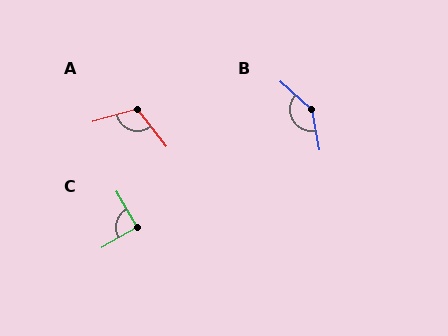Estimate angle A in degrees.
Approximately 113 degrees.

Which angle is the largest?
B, at approximately 143 degrees.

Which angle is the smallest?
C, at approximately 89 degrees.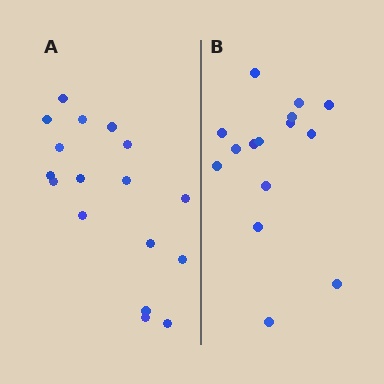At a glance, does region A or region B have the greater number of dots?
Region A (the left region) has more dots.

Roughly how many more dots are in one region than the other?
Region A has just a few more — roughly 2 or 3 more dots than region B.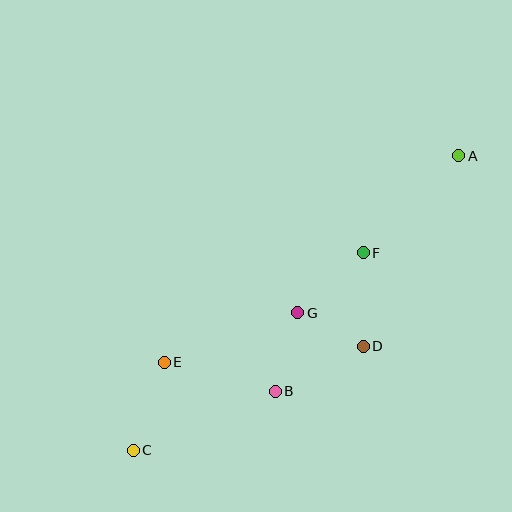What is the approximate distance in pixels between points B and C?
The distance between B and C is approximately 154 pixels.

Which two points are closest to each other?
Points D and G are closest to each other.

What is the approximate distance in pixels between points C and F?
The distance between C and F is approximately 303 pixels.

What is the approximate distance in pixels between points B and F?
The distance between B and F is approximately 164 pixels.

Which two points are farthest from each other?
Points A and C are farthest from each other.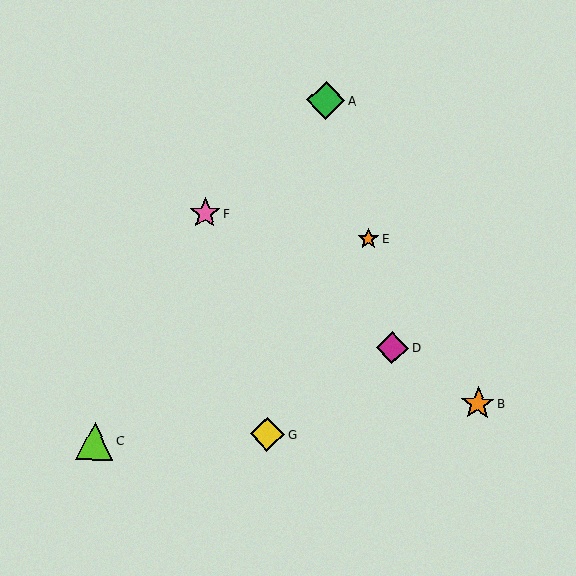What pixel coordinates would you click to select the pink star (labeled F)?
Click at (205, 213) to select the pink star F.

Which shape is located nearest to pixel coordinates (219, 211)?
The pink star (labeled F) at (205, 213) is nearest to that location.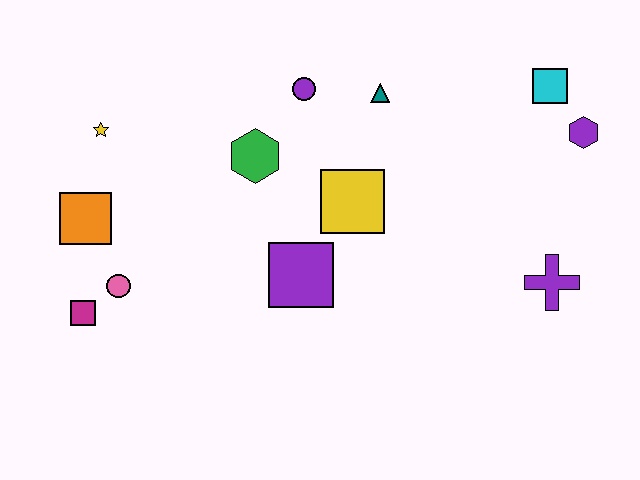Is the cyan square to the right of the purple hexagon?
No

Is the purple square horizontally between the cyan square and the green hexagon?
Yes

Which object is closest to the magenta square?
The pink circle is closest to the magenta square.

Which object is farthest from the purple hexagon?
The magenta square is farthest from the purple hexagon.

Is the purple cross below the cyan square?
Yes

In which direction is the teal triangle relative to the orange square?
The teal triangle is to the right of the orange square.